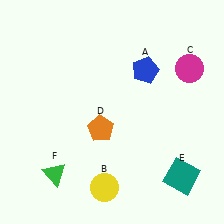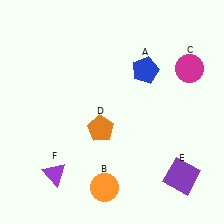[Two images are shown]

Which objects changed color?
B changed from yellow to orange. E changed from teal to purple. F changed from green to purple.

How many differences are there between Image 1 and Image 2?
There are 3 differences between the two images.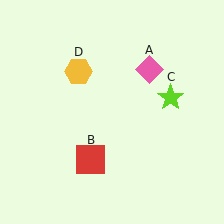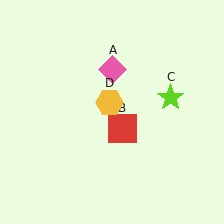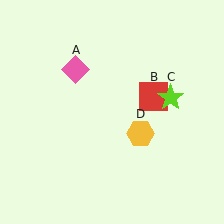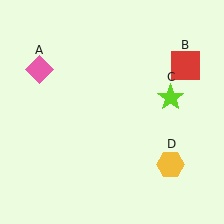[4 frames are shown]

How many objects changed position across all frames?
3 objects changed position: pink diamond (object A), red square (object B), yellow hexagon (object D).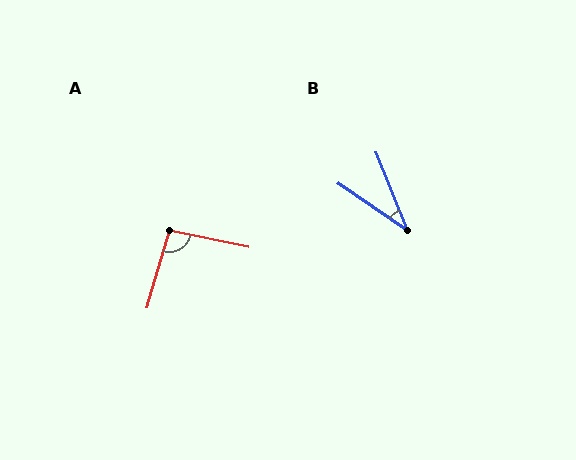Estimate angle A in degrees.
Approximately 94 degrees.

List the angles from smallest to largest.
B (34°), A (94°).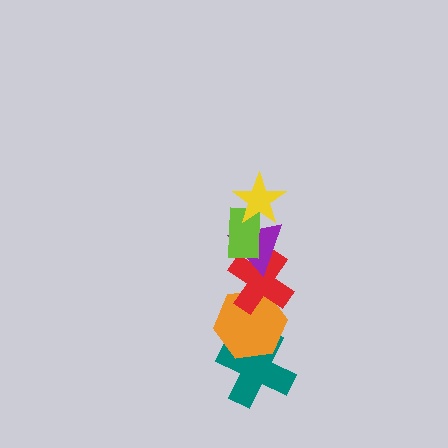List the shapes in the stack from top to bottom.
From top to bottom: the yellow star, the lime rectangle, the purple triangle, the red cross, the orange hexagon, the teal cross.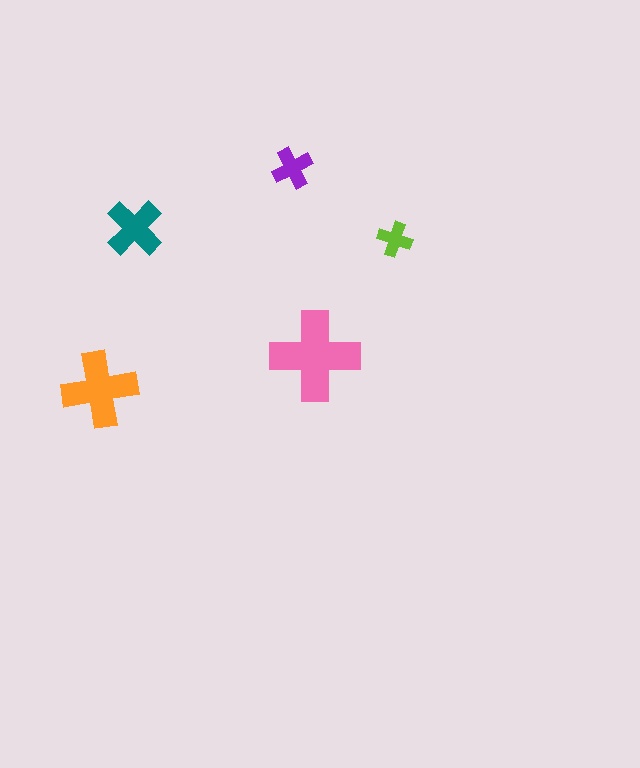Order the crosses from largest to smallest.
the pink one, the orange one, the teal one, the purple one, the lime one.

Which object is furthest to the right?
The lime cross is rightmost.